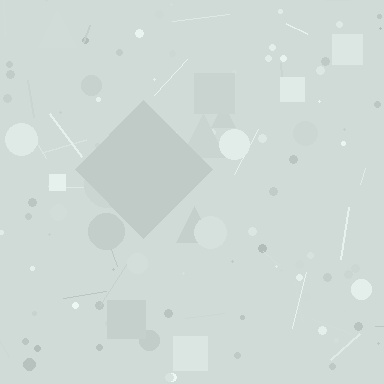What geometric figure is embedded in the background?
A diamond is embedded in the background.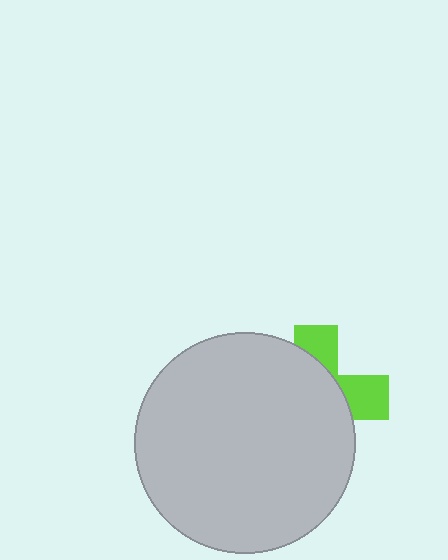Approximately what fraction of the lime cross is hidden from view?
Roughly 69% of the lime cross is hidden behind the light gray circle.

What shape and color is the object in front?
The object in front is a light gray circle.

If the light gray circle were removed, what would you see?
You would see the complete lime cross.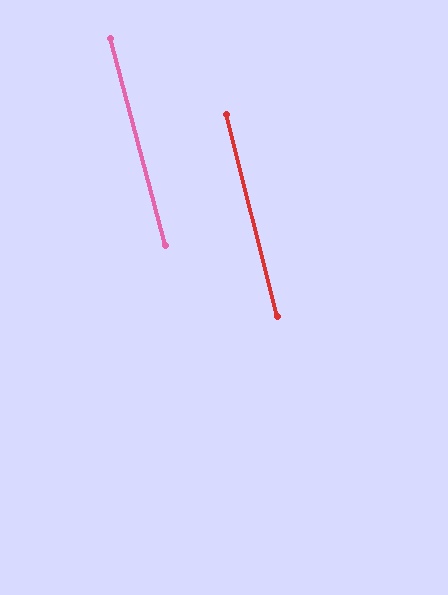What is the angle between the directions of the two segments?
Approximately 1 degree.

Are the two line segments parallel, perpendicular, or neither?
Parallel — their directions differ by only 0.5°.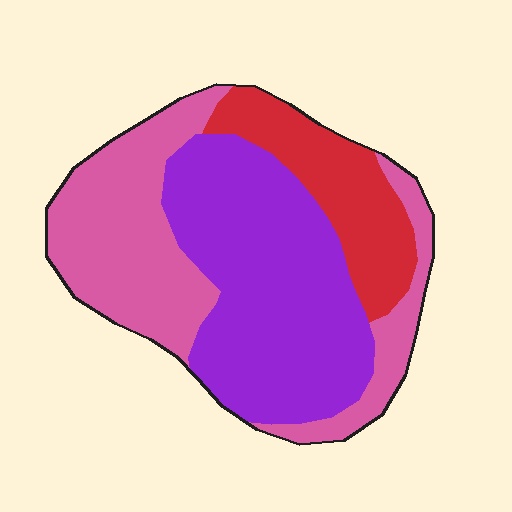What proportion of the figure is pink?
Pink takes up about three eighths (3/8) of the figure.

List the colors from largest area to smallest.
From largest to smallest: purple, pink, red.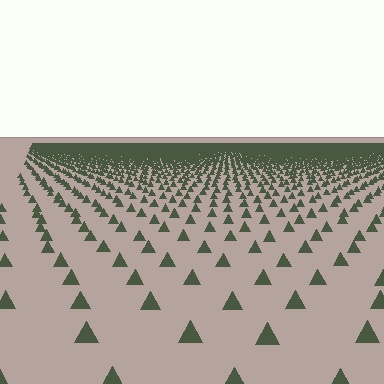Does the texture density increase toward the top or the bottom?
Density increases toward the top.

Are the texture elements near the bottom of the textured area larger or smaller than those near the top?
Larger. Near the bottom, elements are closer to the viewer and appear at a bigger on-screen size.